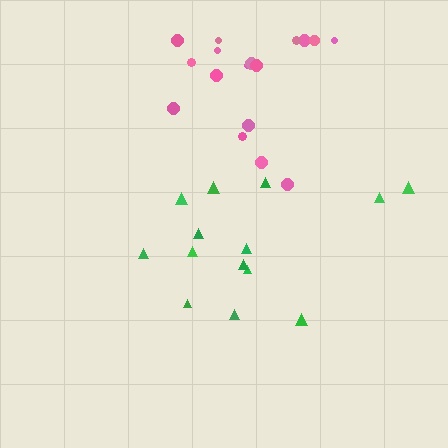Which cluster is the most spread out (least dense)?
Green.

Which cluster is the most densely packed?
Pink.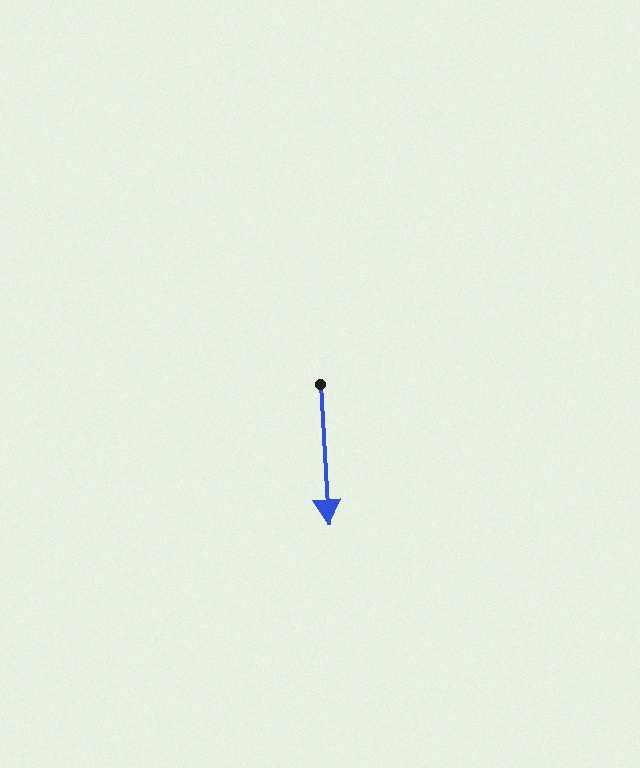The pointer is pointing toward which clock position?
Roughly 6 o'clock.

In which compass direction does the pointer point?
South.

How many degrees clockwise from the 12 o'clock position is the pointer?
Approximately 177 degrees.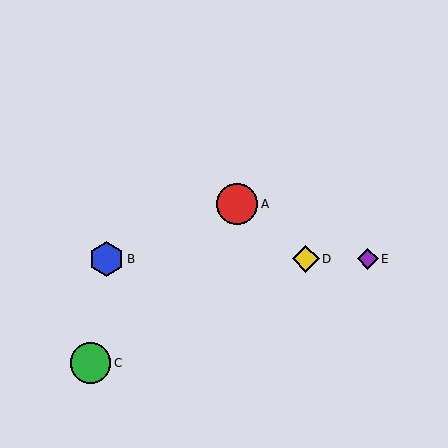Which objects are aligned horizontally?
Objects B, D, E are aligned horizontally.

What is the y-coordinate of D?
Object D is at y≈259.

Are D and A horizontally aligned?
No, D is at y≈259 and A is at y≈204.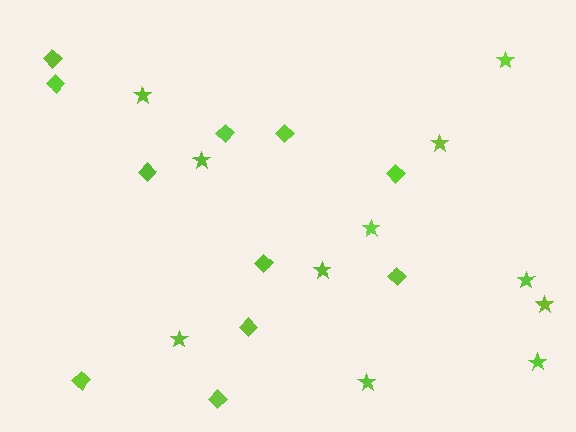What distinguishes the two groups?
There are 2 groups: one group of stars (11) and one group of diamonds (11).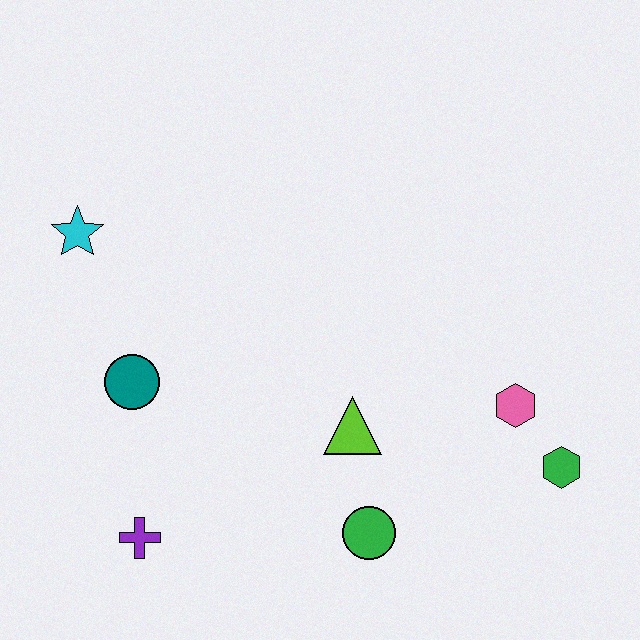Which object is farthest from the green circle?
The cyan star is farthest from the green circle.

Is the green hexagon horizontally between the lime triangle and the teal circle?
No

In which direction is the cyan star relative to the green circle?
The cyan star is above the green circle.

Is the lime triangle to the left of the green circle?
Yes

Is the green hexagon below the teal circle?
Yes